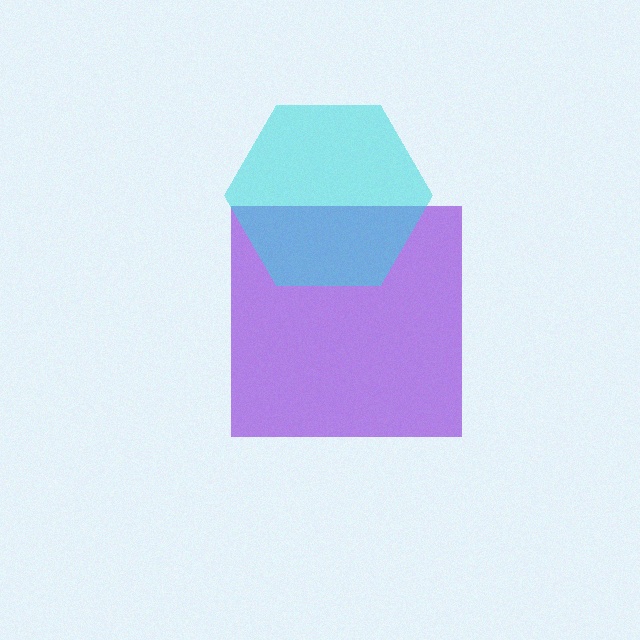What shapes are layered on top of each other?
The layered shapes are: a purple square, a cyan hexagon.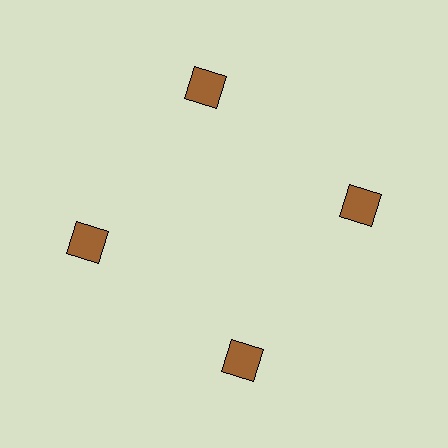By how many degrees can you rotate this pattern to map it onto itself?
The pattern maps onto itself every 90 degrees of rotation.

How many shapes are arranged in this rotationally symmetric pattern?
There are 4 shapes, arranged in 4 groups of 1.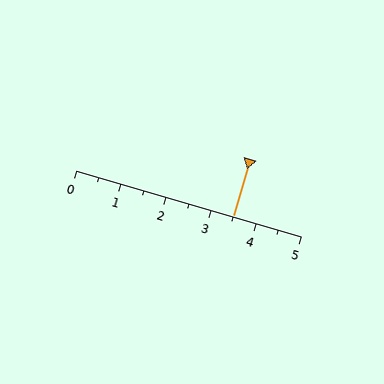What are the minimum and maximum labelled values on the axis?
The axis runs from 0 to 5.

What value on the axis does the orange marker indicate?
The marker indicates approximately 3.5.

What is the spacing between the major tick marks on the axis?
The major ticks are spaced 1 apart.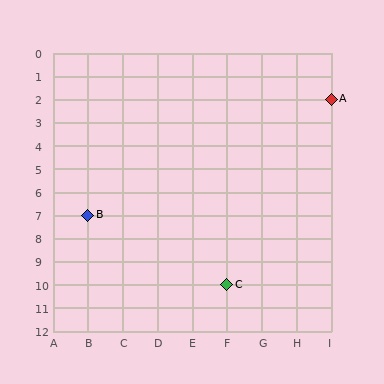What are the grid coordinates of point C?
Point C is at grid coordinates (F, 10).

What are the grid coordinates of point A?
Point A is at grid coordinates (I, 2).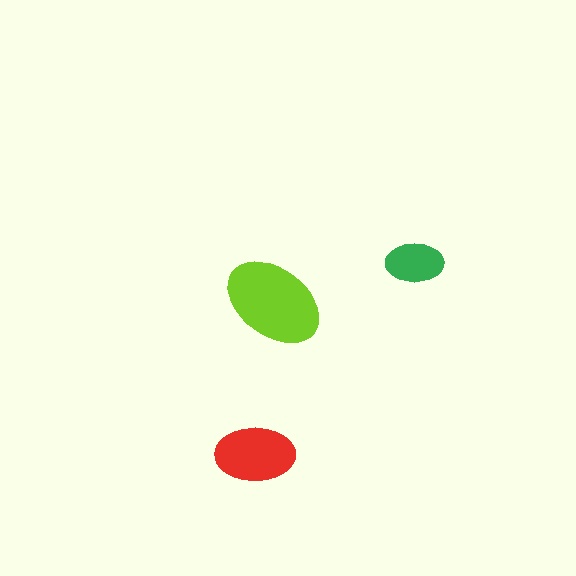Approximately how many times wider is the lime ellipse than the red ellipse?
About 1.5 times wider.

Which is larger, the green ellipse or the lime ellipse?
The lime one.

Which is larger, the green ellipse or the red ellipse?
The red one.